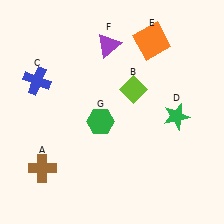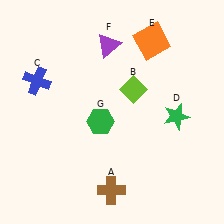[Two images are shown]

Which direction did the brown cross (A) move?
The brown cross (A) moved right.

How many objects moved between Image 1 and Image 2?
1 object moved between the two images.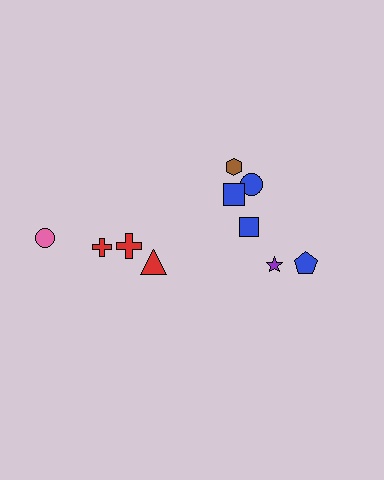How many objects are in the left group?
There are 4 objects.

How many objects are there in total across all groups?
There are 10 objects.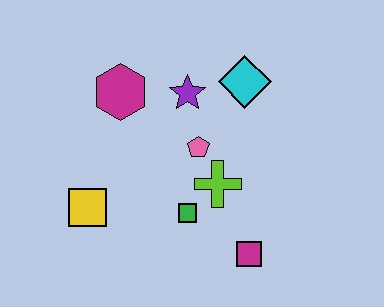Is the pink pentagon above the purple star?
No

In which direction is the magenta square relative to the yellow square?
The magenta square is to the right of the yellow square.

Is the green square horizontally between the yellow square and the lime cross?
Yes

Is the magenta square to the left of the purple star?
No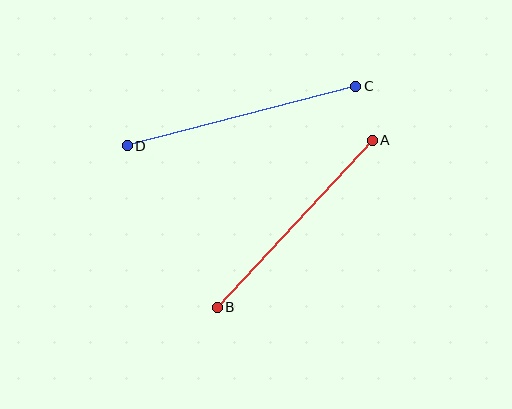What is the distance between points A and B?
The distance is approximately 228 pixels.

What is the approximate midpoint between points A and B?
The midpoint is at approximately (295, 224) pixels.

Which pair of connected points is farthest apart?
Points C and D are farthest apart.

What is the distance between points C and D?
The distance is approximately 236 pixels.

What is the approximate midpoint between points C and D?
The midpoint is at approximately (242, 116) pixels.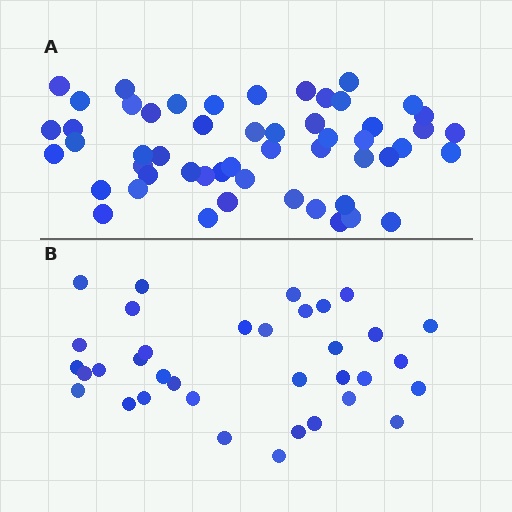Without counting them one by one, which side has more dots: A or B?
Region A (the top region) has more dots.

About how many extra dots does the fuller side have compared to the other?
Region A has approximately 20 more dots than region B.